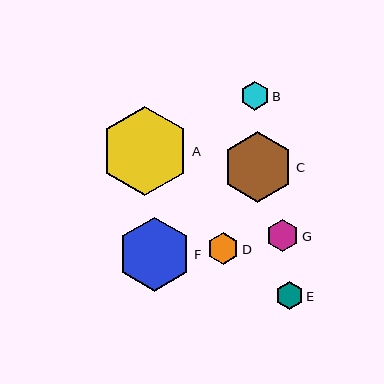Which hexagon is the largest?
Hexagon A is the largest with a size of approximately 89 pixels.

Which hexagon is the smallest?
Hexagon E is the smallest with a size of approximately 28 pixels.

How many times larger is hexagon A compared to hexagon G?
Hexagon A is approximately 2.7 times the size of hexagon G.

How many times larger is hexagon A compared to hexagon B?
Hexagon A is approximately 3.1 times the size of hexagon B.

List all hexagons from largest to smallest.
From largest to smallest: A, F, C, G, D, B, E.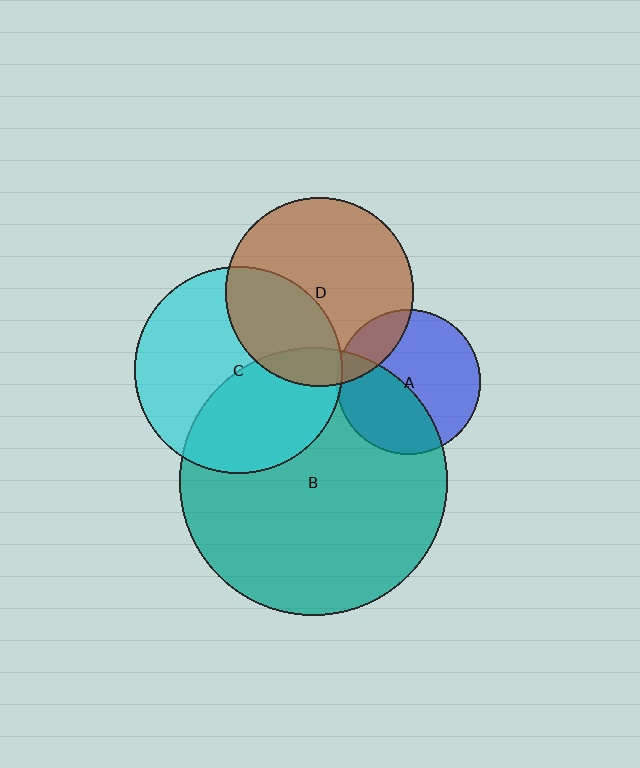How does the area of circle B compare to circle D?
Approximately 2.0 times.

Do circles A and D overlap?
Yes.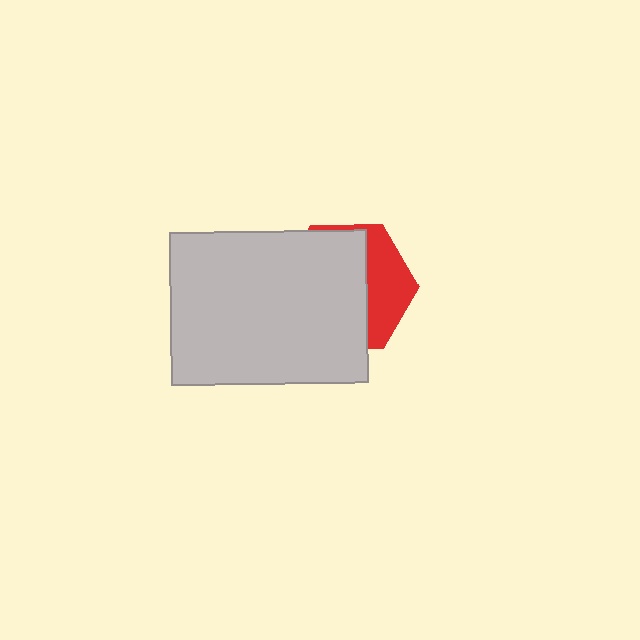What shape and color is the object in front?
The object in front is a light gray rectangle.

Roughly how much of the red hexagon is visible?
A small part of it is visible (roughly 33%).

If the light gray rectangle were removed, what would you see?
You would see the complete red hexagon.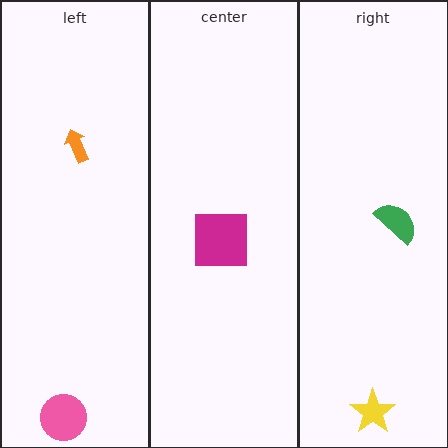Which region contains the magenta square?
The center region.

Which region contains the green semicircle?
The right region.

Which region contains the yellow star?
The right region.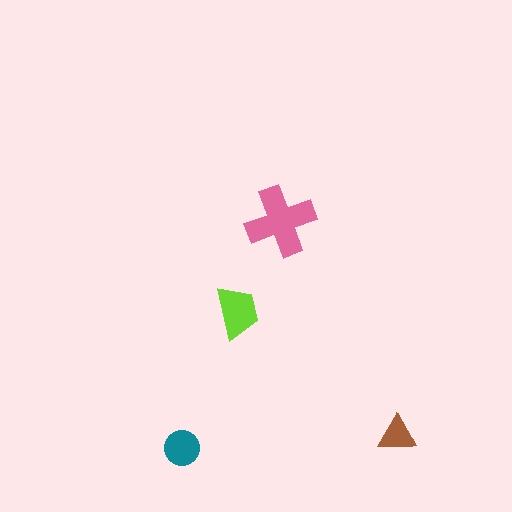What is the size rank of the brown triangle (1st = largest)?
4th.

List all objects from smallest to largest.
The brown triangle, the teal circle, the lime trapezoid, the pink cross.